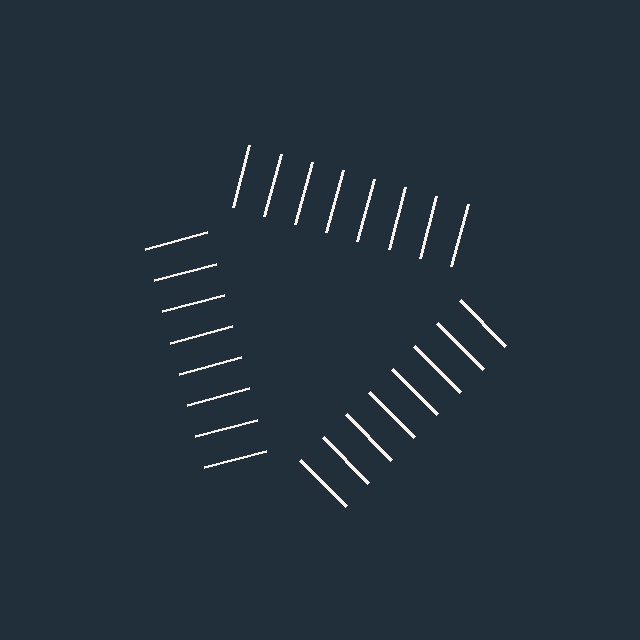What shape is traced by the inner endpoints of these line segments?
An illusory triangle — the line segments terminate on its edges but no continuous stroke is drawn.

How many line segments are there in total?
24 — 8 along each of the 3 edges.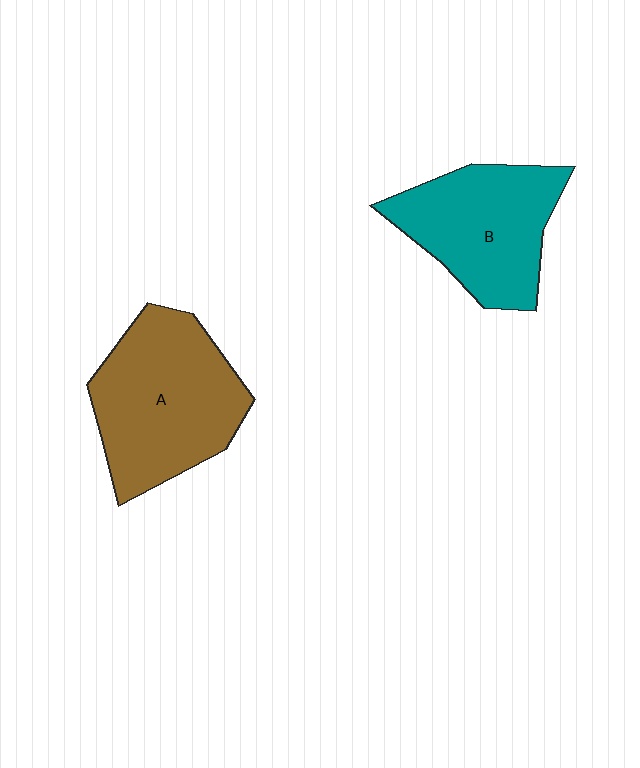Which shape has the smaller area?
Shape B (teal).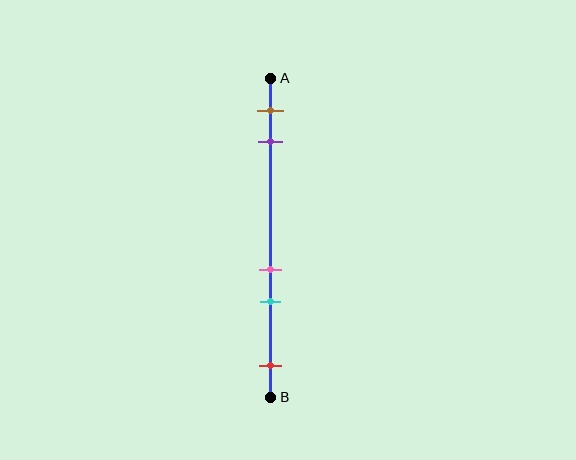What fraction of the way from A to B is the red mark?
The red mark is approximately 90% (0.9) of the way from A to B.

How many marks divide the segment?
There are 5 marks dividing the segment.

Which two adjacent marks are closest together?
The pink and cyan marks are the closest adjacent pair.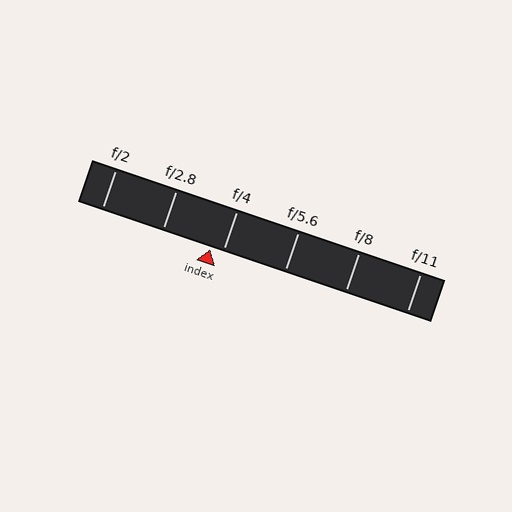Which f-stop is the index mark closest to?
The index mark is closest to f/4.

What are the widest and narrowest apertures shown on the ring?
The widest aperture shown is f/2 and the narrowest is f/11.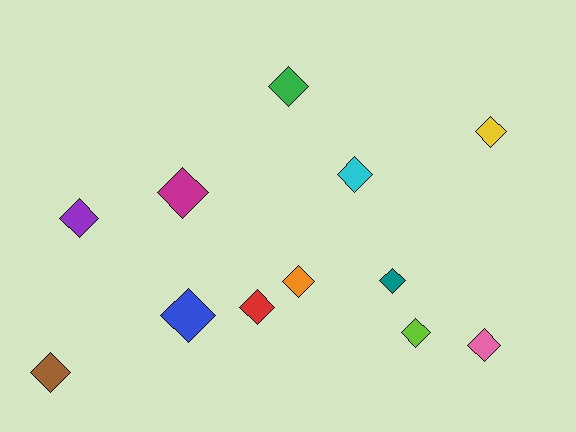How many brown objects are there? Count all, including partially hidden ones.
There is 1 brown object.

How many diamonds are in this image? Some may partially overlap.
There are 12 diamonds.